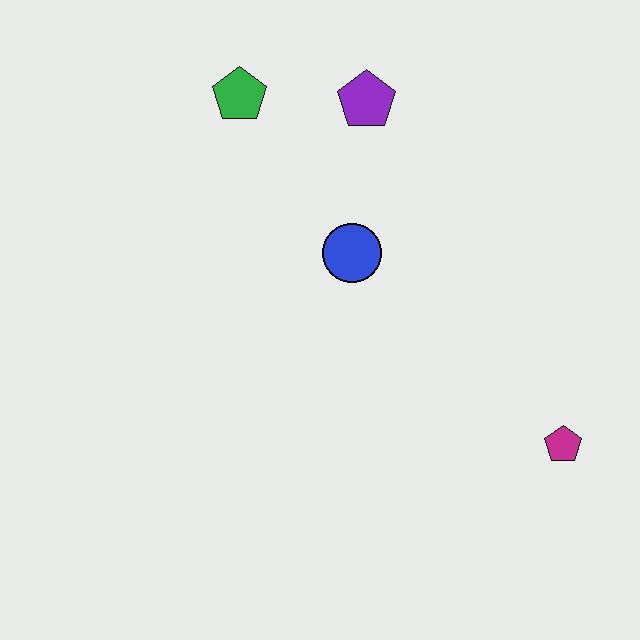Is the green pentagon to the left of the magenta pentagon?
Yes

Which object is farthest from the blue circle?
The magenta pentagon is farthest from the blue circle.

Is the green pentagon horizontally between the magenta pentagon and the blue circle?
No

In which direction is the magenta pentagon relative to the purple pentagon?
The magenta pentagon is below the purple pentagon.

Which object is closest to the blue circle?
The purple pentagon is closest to the blue circle.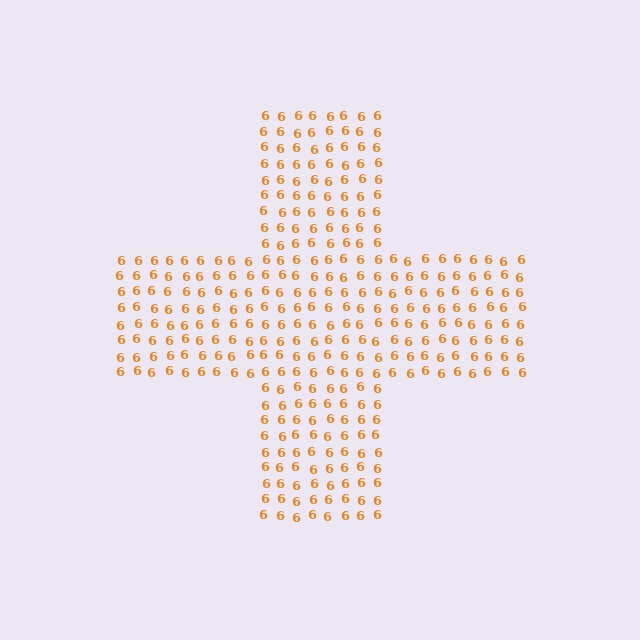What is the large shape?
The large shape is a cross.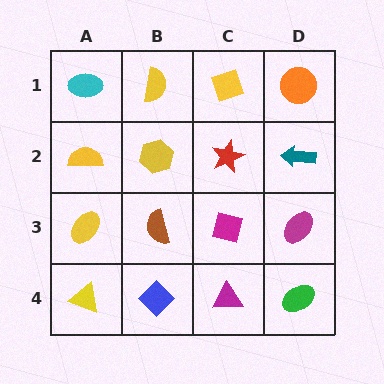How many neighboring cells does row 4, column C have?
3.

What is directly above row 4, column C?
A magenta square.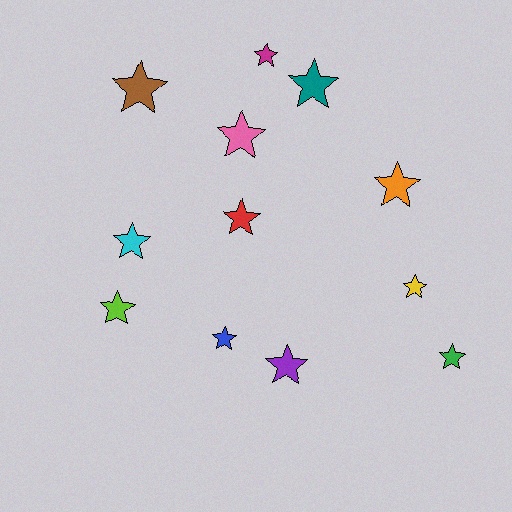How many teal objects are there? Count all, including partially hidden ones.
There is 1 teal object.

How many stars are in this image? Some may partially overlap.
There are 12 stars.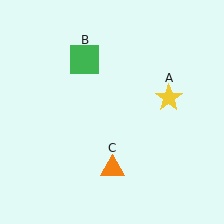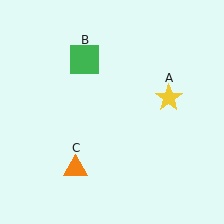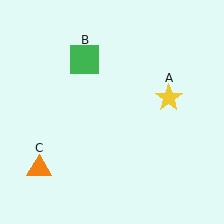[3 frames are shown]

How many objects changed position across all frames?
1 object changed position: orange triangle (object C).